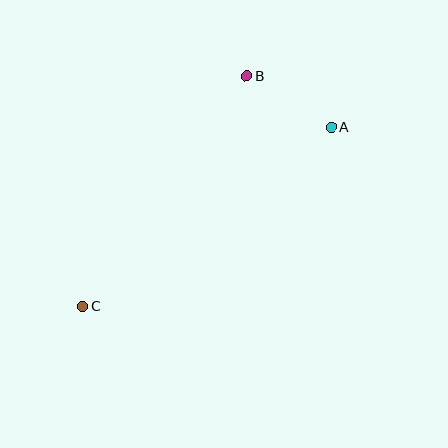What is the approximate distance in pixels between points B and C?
The distance between B and C is approximately 283 pixels.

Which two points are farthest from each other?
Points A and C are farthest from each other.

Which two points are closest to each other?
Points A and B are closest to each other.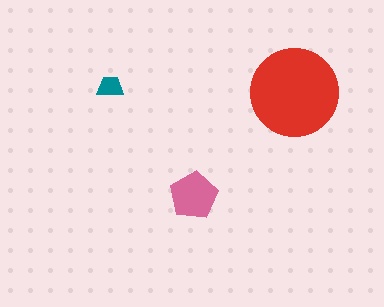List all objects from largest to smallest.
The red circle, the pink pentagon, the teal trapezoid.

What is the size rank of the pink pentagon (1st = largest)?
2nd.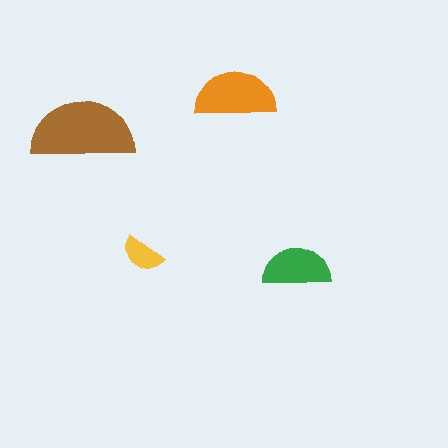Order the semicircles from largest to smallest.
the brown one, the orange one, the green one, the yellow one.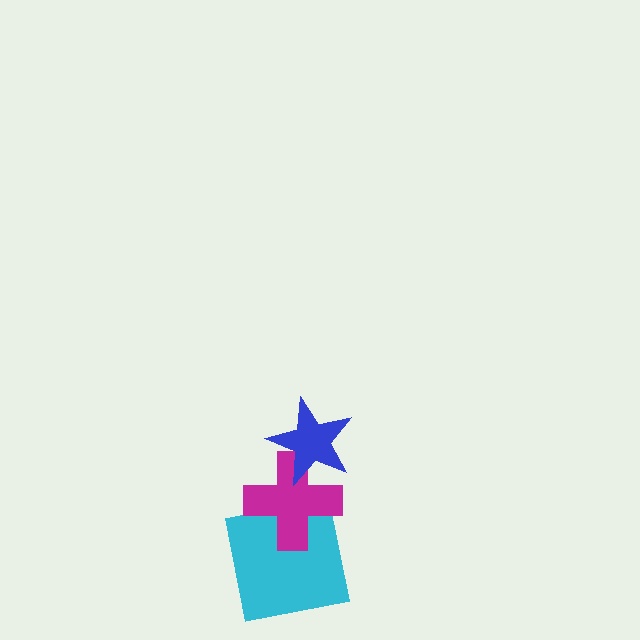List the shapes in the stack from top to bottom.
From top to bottom: the blue star, the magenta cross, the cyan square.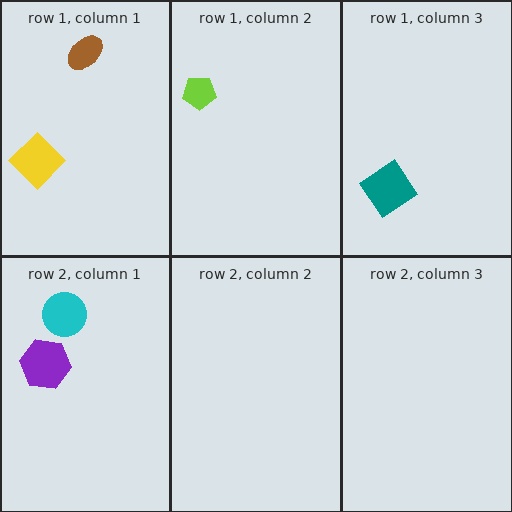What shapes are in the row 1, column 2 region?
The lime pentagon.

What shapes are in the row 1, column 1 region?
The brown ellipse, the yellow diamond.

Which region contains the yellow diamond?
The row 1, column 1 region.